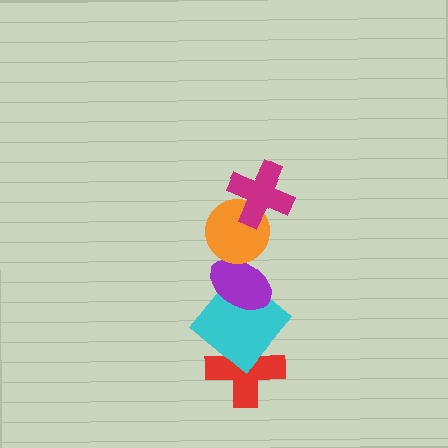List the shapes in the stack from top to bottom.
From top to bottom: the magenta cross, the orange circle, the purple ellipse, the cyan diamond, the red cross.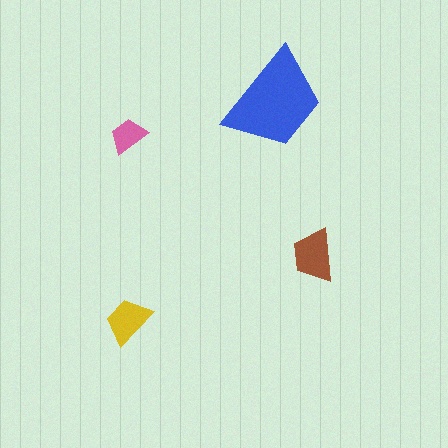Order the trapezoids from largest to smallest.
the blue one, the brown one, the yellow one, the pink one.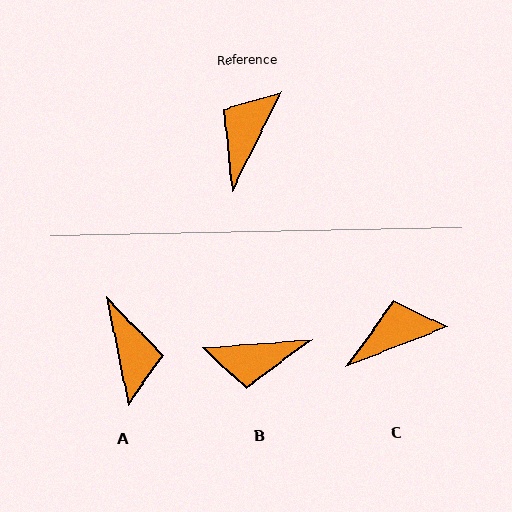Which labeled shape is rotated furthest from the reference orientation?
A, about 142 degrees away.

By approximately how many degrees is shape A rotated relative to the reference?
Approximately 142 degrees clockwise.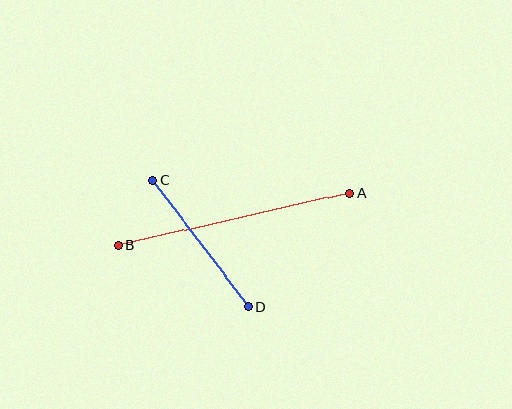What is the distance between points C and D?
The distance is approximately 158 pixels.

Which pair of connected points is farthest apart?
Points A and B are farthest apart.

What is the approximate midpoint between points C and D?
The midpoint is at approximately (201, 244) pixels.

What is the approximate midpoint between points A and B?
The midpoint is at approximately (234, 219) pixels.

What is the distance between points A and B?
The distance is approximately 238 pixels.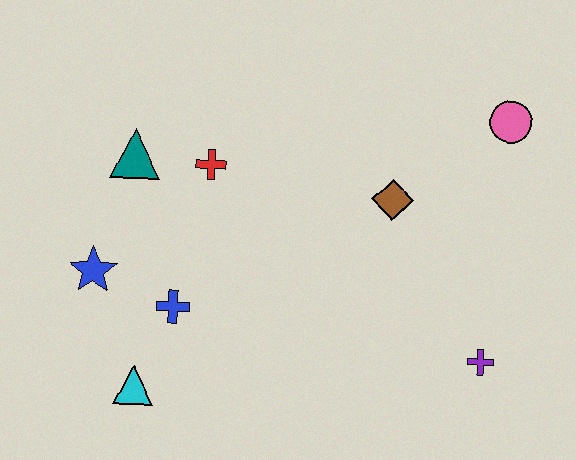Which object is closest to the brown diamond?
The pink circle is closest to the brown diamond.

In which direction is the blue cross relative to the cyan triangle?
The blue cross is above the cyan triangle.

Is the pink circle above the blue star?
Yes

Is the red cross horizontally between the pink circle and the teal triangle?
Yes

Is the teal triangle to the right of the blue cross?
No